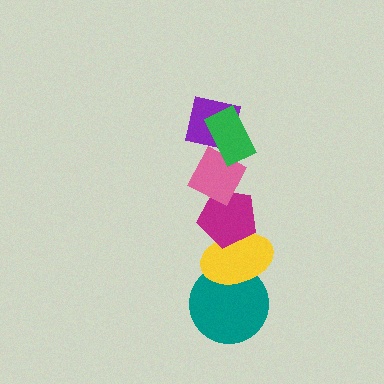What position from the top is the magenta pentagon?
The magenta pentagon is 4th from the top.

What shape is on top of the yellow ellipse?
The magenta pentagon is on top of the yellow ellipse.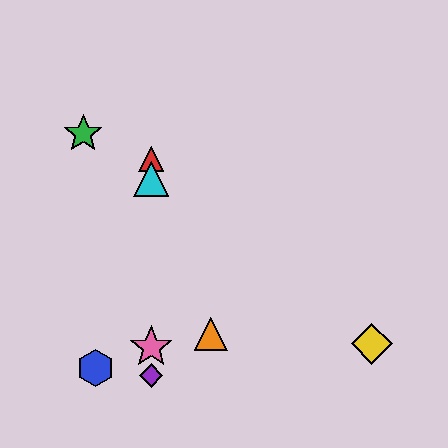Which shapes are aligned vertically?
The red triangle, the purple diamond, the cyan triangle, the pink star are aligned vertically.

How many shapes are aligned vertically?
4 shapes (the red triangle, the purple diamond, the cyan triangle, the pink star) are aligned vertically.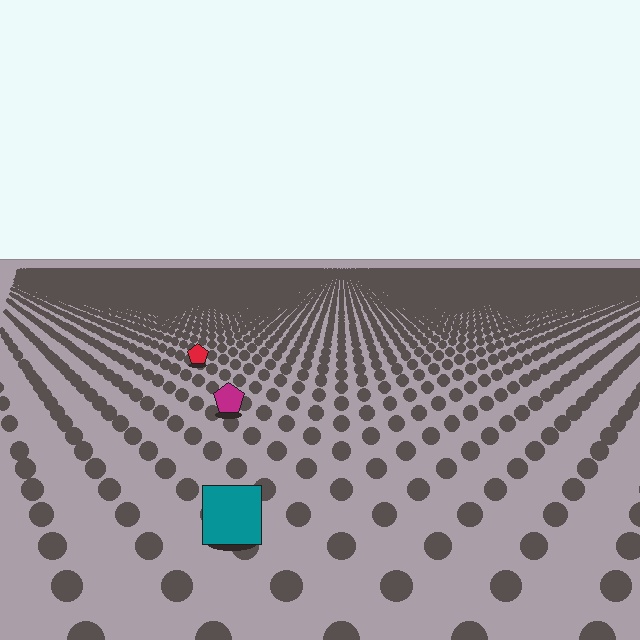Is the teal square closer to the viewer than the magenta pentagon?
Yes. The teal square is closer — you can tell from the texture gradient: the ground texture is coarser near it.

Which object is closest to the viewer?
The teal square is closest. The texture marks near it are larger and more spread out.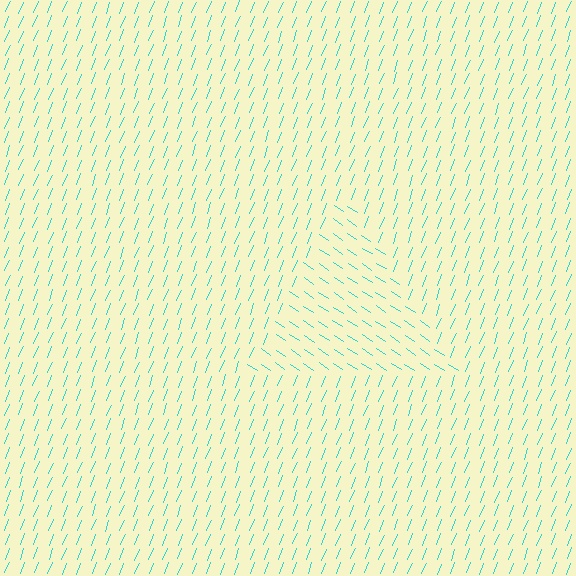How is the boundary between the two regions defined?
The boundary is defined purely by a change in line orientation (approximately 77 degrees difference). All lines are the same color and thickness.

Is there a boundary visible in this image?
Yes, there is a texture boundary formed by a change in line orientation.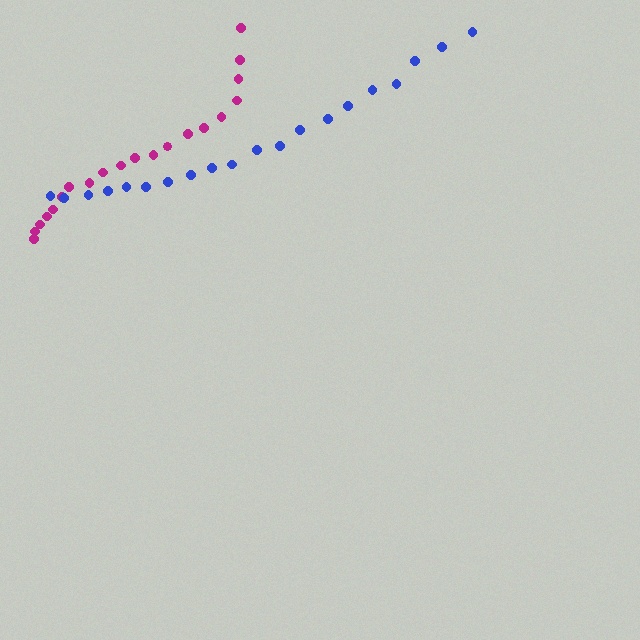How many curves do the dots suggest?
There are 2 distinct paths.